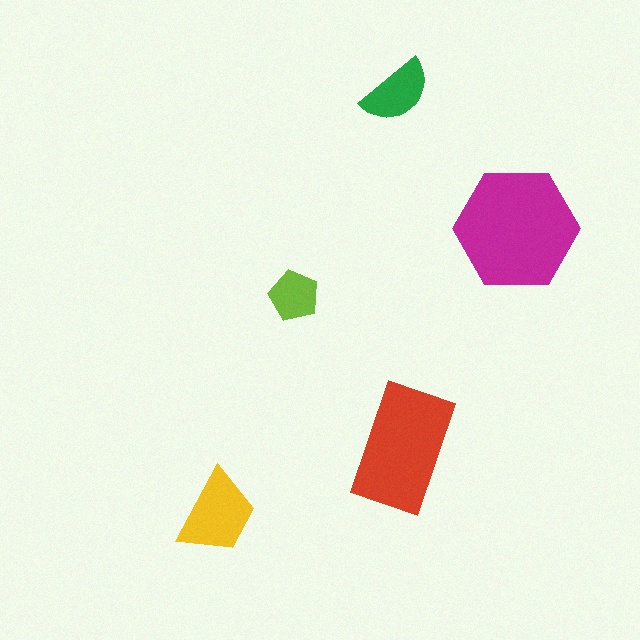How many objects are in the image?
There are 5 objects in the image.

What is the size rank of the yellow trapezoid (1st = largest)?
3rd.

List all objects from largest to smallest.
The magenta hexagon, the red rectangle, the yellow trapezoid, the green semicircle, the lime pentagon.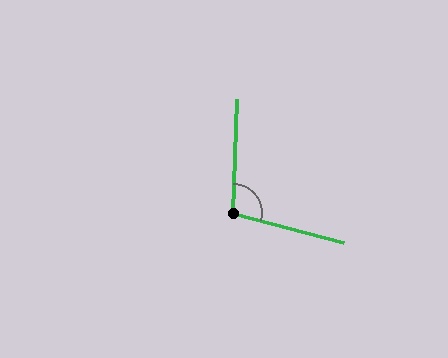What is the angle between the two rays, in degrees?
Approximately 103 degrees.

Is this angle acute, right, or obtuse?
It is obtuse.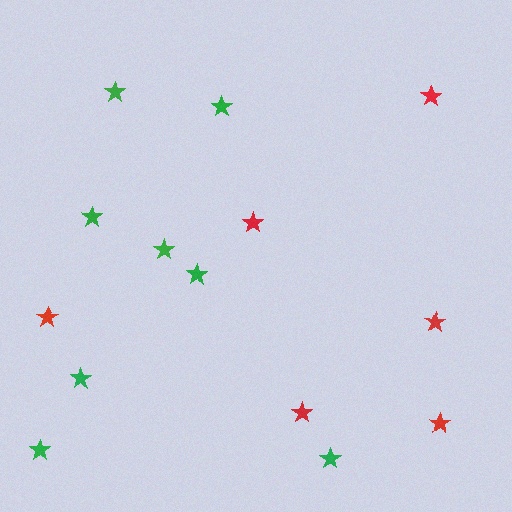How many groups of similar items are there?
There are 2 groups: one group of green stars (8) and one group of red stars (6).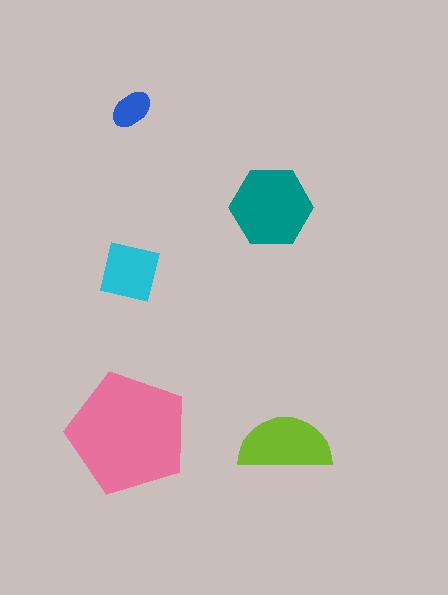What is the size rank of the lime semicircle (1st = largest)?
3rd.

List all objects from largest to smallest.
The pink pentagon, the teal hexagon, the lime semicircle, the cyan square, the blue ellipse.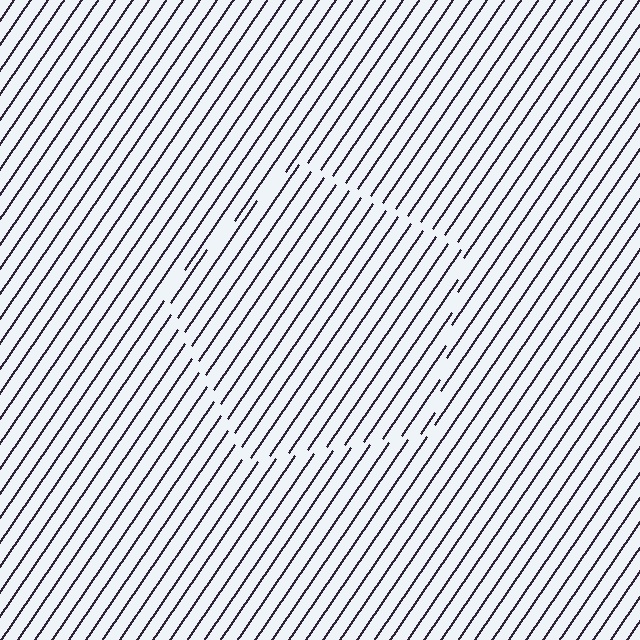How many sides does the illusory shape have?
5 sides — the line-ends trace a pentagon.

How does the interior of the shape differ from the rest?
The interior of the shape contains the same grating, shifted by half a period — the contour is defined by the phase discontinuity where line-ends from the inner and outer gratings abut.